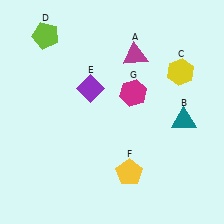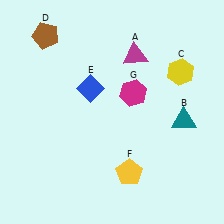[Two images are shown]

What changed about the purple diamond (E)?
In Image 1, E is purple. In Image 2, it changed to blue.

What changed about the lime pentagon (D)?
In Image 1, D is lime. In Image 2, it changed to brown.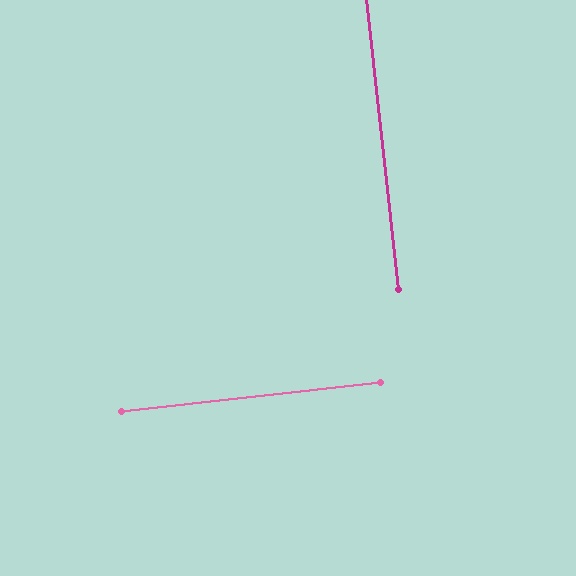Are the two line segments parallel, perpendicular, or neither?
Perpendicular — they meet at approximately 90°.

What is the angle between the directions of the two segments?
Approximately 90 degrees.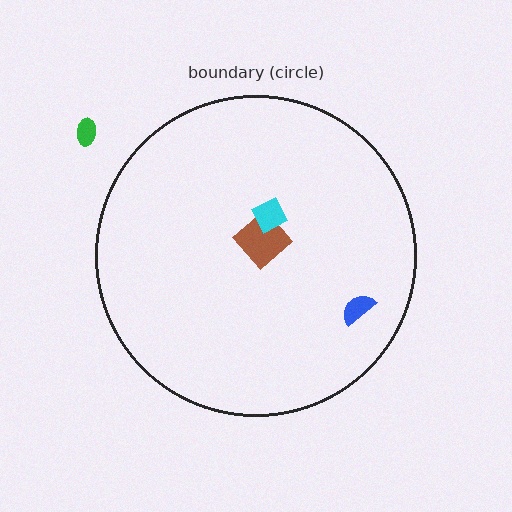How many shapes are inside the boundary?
3 inside, 1 outside.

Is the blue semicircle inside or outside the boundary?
Inside.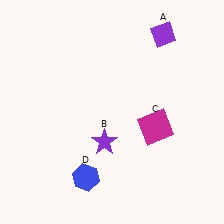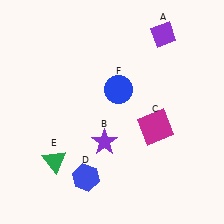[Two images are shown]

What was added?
A green triangle (E), a blue circle (F) were added in Image 2.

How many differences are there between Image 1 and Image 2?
There are 2 differences between the two images.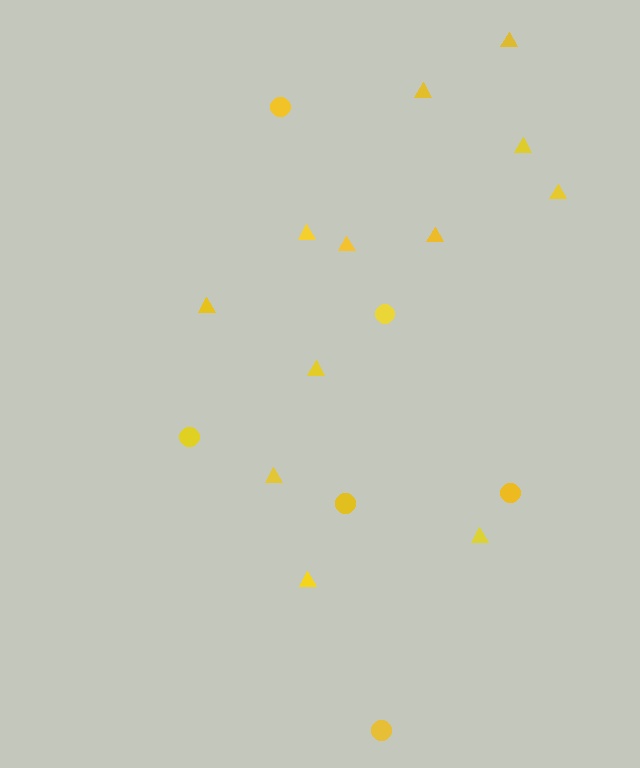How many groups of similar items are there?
There are 2 groups: one group of triangles (12) and one group of circles (6).